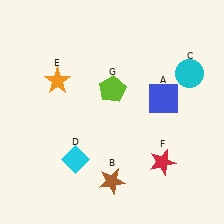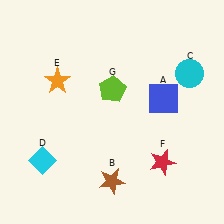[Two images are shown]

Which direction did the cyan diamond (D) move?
The cyan diamond (D) moved left.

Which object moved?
The cyan diamond (D) moved left.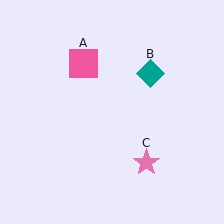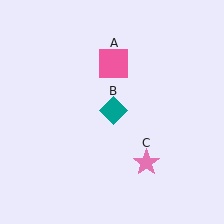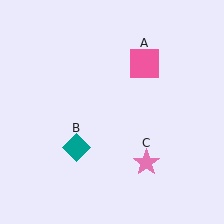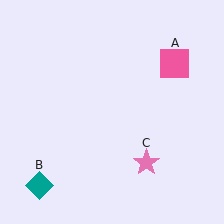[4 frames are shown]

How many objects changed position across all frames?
2 objects changed position: pink square (object A), teal diamond (object B).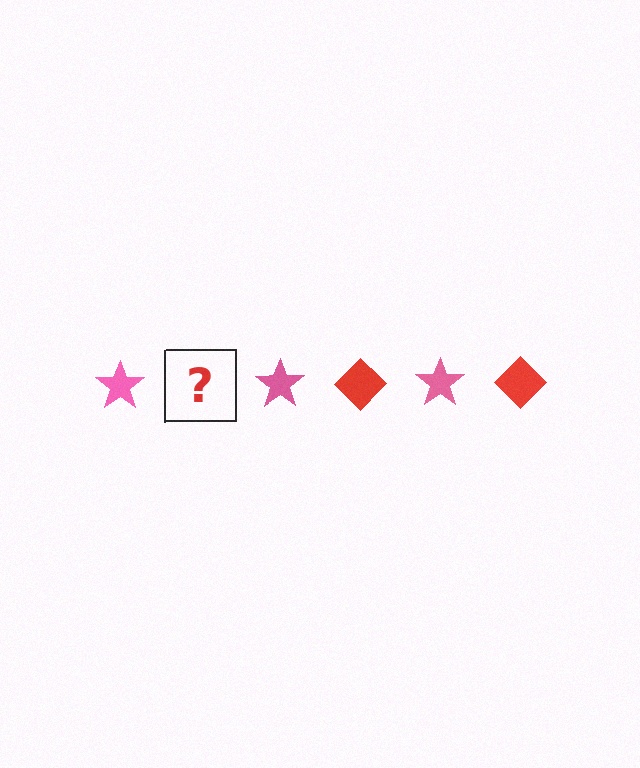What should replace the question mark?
The question mark should be replaced with a red diamond.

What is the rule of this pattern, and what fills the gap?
The rule is that the pattern alternates between pink star and red diamond. The gap should be filled with a red diamond.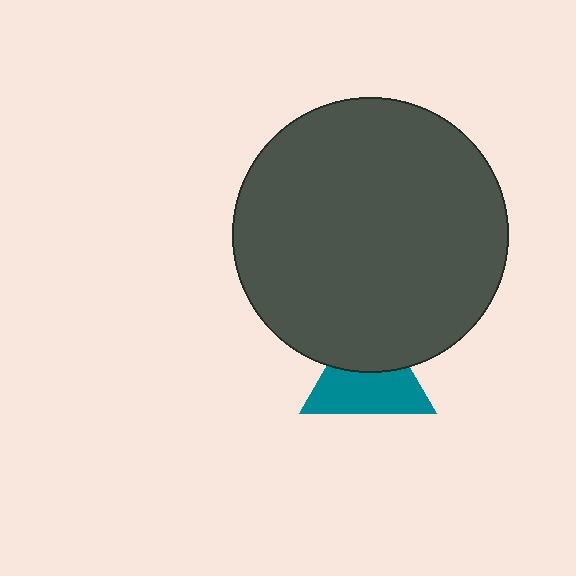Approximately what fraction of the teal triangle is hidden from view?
Roughly 41% of the teal triangle is hidden behind the dark gray circle.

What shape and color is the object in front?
The object in front is a dark gray circle.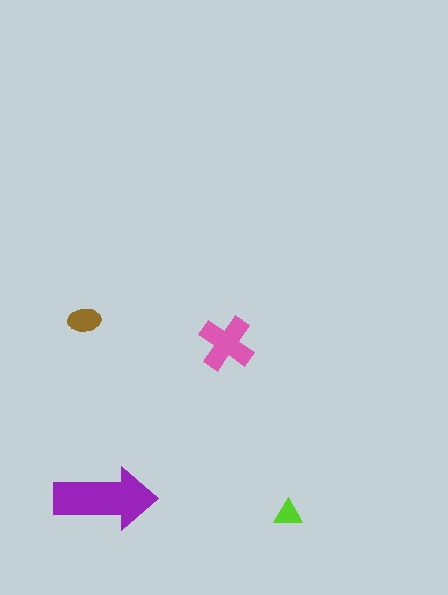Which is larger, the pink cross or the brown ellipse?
The pink cross.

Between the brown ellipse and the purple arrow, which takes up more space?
The purple arrow.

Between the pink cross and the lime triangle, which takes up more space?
The pink cross.